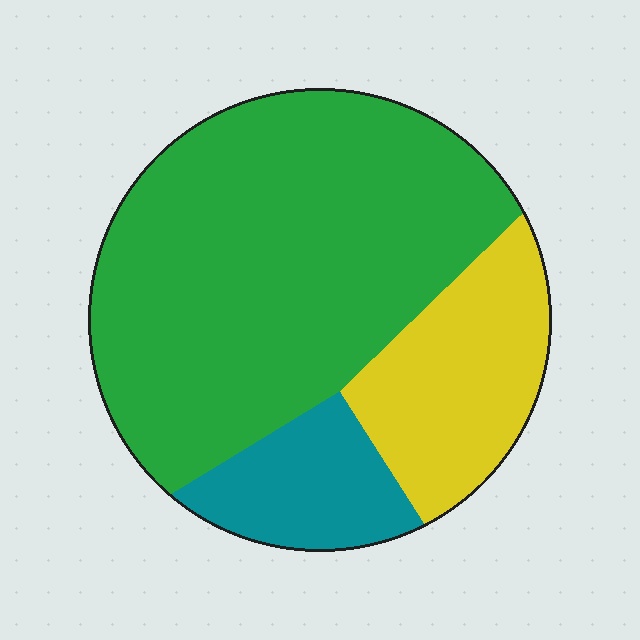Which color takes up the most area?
Green, at roughly 65%.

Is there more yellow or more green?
Green.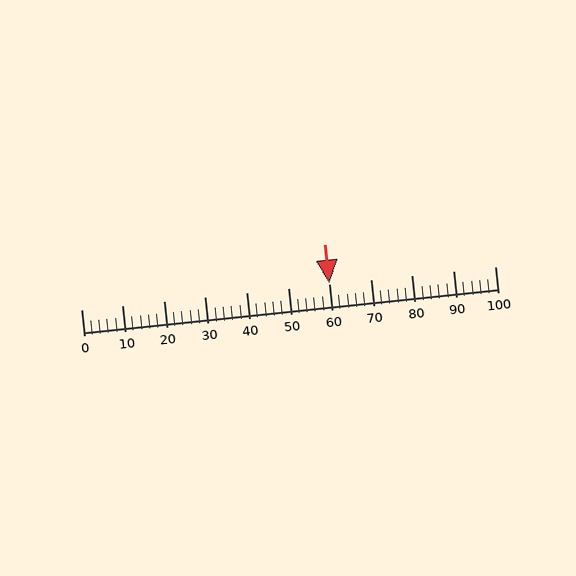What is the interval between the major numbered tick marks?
The major tick marks are spaced 10 units apart.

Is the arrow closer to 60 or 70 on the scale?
The arrow is closer to 60.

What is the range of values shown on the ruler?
The ruler shows values from 0 to 100.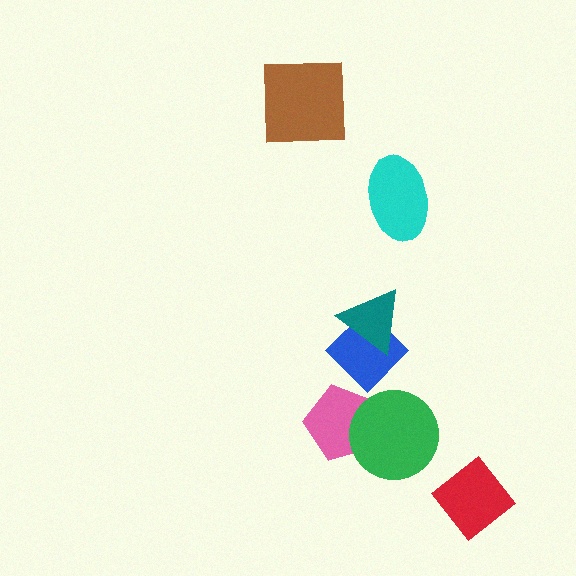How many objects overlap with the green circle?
1 object overlaps with the green circle.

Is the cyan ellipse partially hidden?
No, no other shape covers it.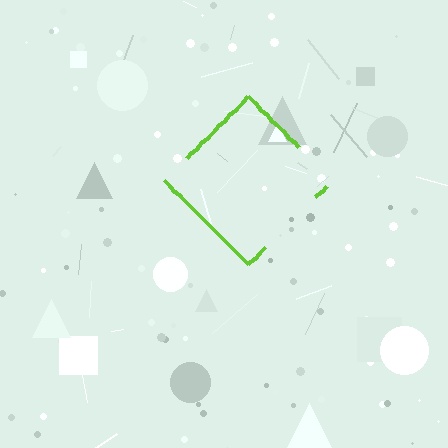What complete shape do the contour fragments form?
The contour fragments form a diamond.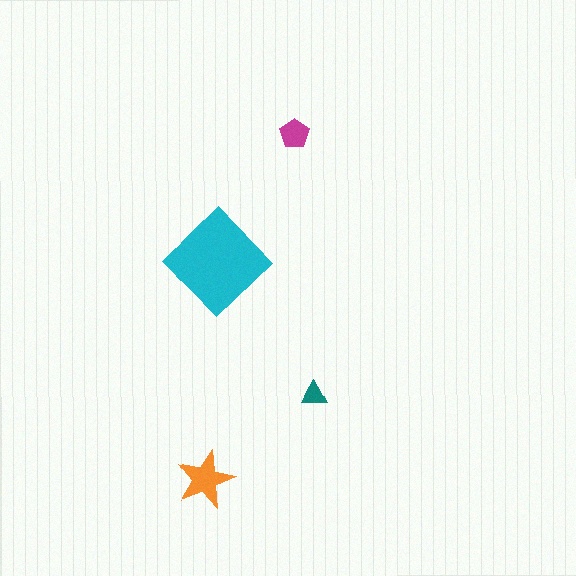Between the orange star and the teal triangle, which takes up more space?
The orange star.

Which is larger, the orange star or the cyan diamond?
The cyan diamond.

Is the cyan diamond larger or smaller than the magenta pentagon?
Larger.